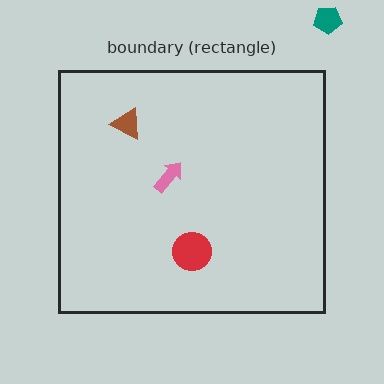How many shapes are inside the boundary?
3 inside, 1 outside.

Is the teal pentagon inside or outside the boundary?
Outside.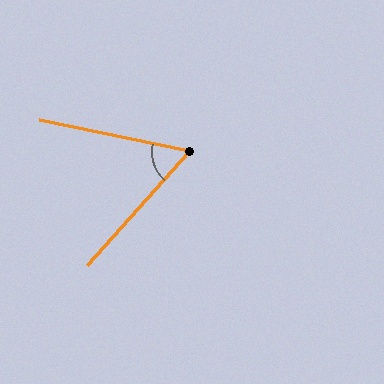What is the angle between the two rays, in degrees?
Approximately 60 degrees.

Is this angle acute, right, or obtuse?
It is acute.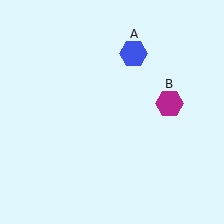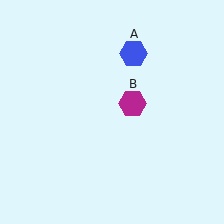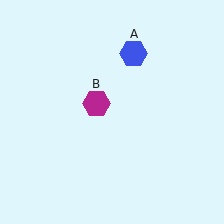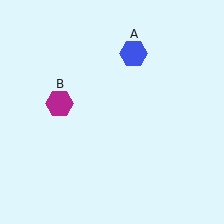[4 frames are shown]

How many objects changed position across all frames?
1 object changed position: magenta hexagon (object B).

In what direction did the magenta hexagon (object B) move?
The magenta hexagon (object B) moved left.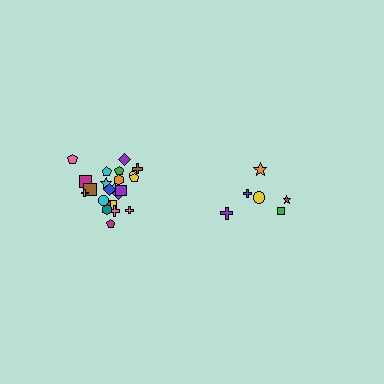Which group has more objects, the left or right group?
The left group.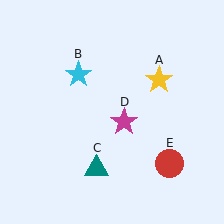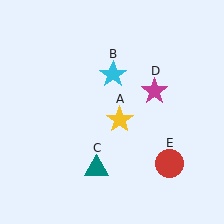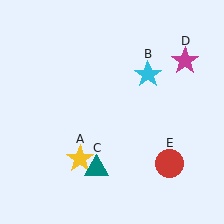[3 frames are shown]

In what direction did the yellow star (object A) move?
The yellow star (object A) moved down and to the left.